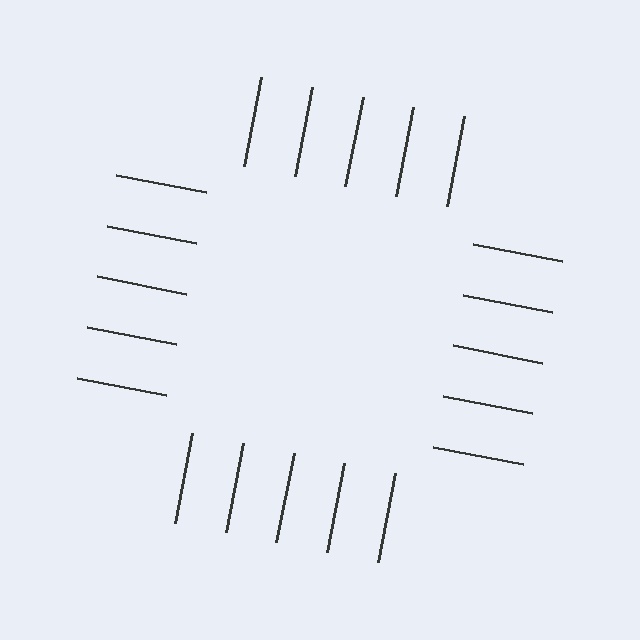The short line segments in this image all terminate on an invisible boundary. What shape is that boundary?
An illusory square — the line segments terminate on its edges but no continuous stroke is drawn.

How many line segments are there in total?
20 — 5 along each of the 4 edges.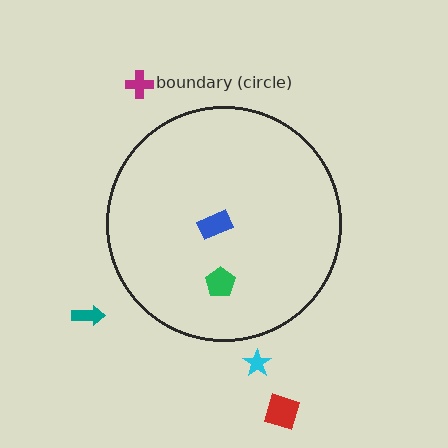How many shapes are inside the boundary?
2 inside, 4 outside.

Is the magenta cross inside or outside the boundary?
Outside.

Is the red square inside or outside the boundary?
Outside.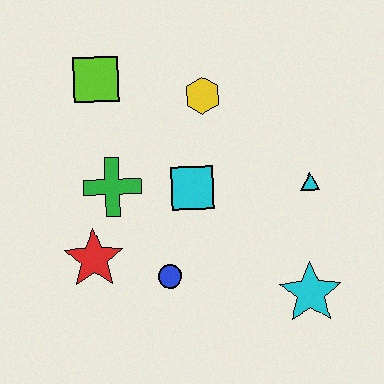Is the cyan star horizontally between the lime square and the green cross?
No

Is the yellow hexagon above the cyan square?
Yes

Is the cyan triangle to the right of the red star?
Yes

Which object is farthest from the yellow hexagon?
The cyan star is farthest from the yellow hexagon.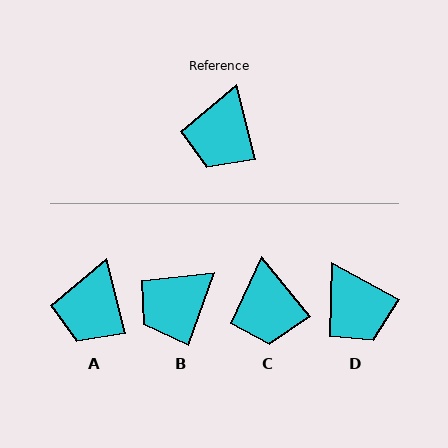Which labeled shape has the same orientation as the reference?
A.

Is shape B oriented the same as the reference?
No, it is off by about 34 degrees.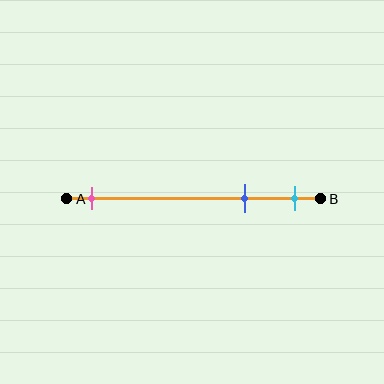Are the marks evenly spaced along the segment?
No, the marks are not evenly spaced.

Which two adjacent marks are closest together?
The blue and cyan marks are the closest adjacent pair.